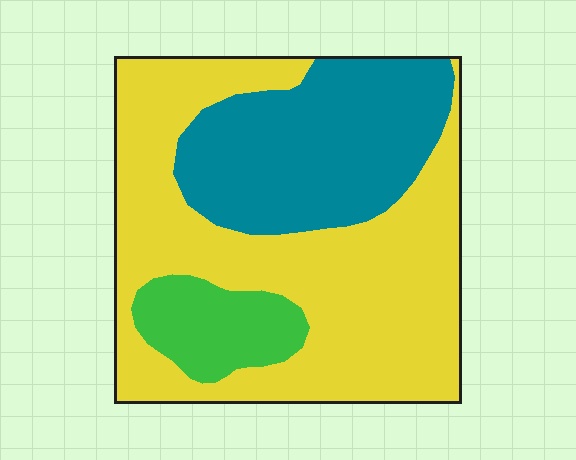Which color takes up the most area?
Yellow, at roughly 60%.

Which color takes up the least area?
Green, at roughly 10%.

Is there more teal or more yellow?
Yellow.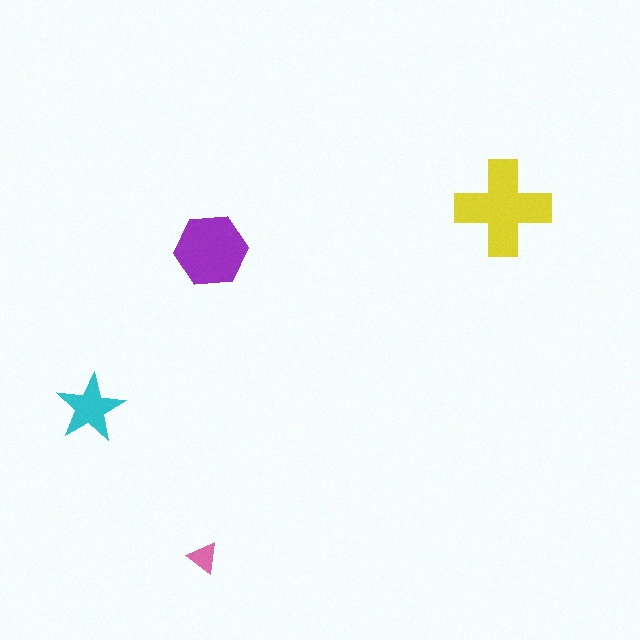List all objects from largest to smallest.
The yellow cross, the purple hexagon, the cyan star, the pink triangle.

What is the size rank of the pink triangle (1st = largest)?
4th.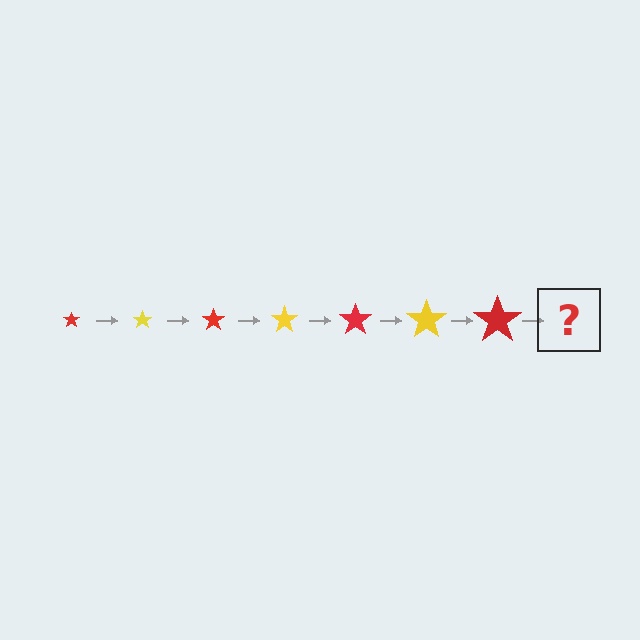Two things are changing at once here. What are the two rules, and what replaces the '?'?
The two rules are that the star grows larger each step and the color cycles through red and yellow. The '?' should be a yellow star, larger than the previous one.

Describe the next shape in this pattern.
It should be a yellow star, larger than the previous one.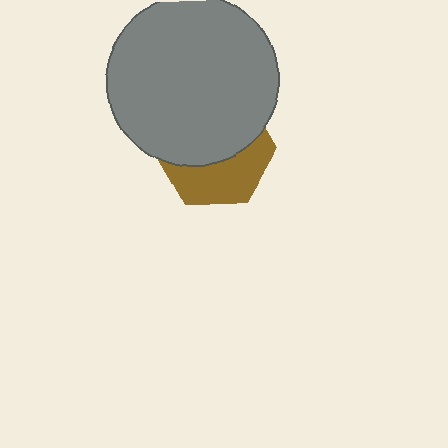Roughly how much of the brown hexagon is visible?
A small part of it is visible (roughly 42%).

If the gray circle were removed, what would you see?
You would see the complete brown hexagon.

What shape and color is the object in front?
The object in front is a gray circle.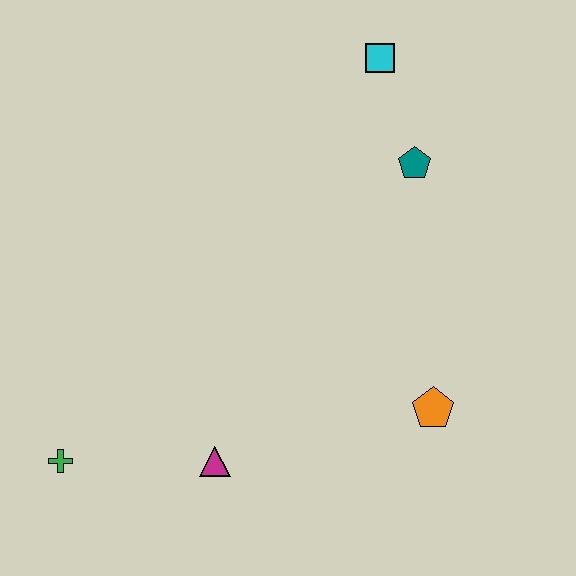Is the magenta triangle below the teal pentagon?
Yes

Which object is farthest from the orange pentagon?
The green cross is farthest from the orange pentagon.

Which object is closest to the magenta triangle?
The green cross is closest to the magenta triangle.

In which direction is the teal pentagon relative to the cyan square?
The teal pentagon is below the cyan square.